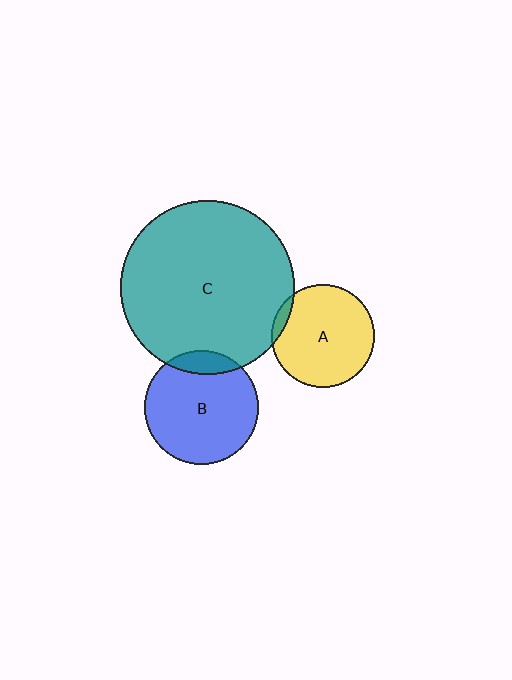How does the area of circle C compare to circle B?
Approximately 2.3 times.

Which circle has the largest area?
Circle C (teal).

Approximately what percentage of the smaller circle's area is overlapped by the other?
Approximately 5%.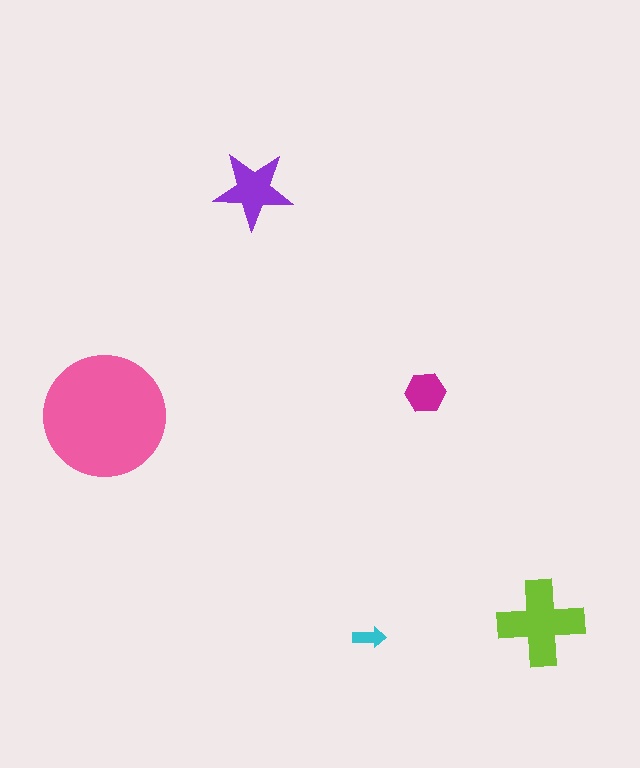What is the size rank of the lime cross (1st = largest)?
2nd.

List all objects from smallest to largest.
The cyan arrow, the magenta hexagon, the purple star, the lime cross, the pink circle.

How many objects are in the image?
There are 5 objects in the image.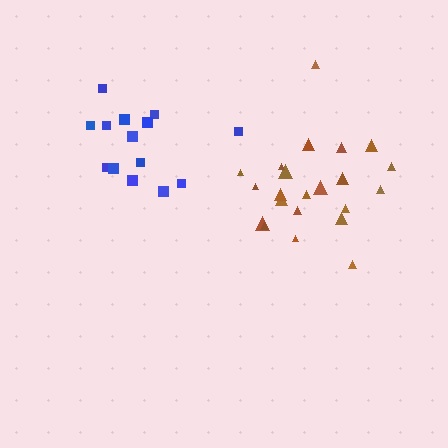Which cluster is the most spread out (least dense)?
Brown.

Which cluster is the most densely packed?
Blue.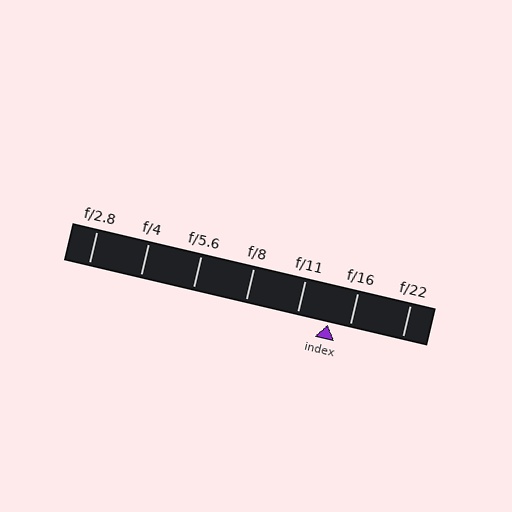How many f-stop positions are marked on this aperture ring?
There are 7 f-stop positions marked.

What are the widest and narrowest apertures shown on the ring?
The widest aperture shown is f/2.8 and the narrowest is f/22.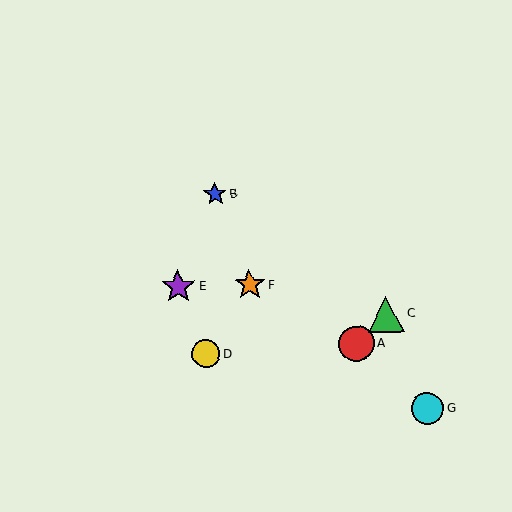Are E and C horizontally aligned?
No, E is at y≈287 and C is at y≈314.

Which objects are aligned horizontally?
Objects E, F are aligned horizontally.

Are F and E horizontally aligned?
Yes, both are at y≈285.